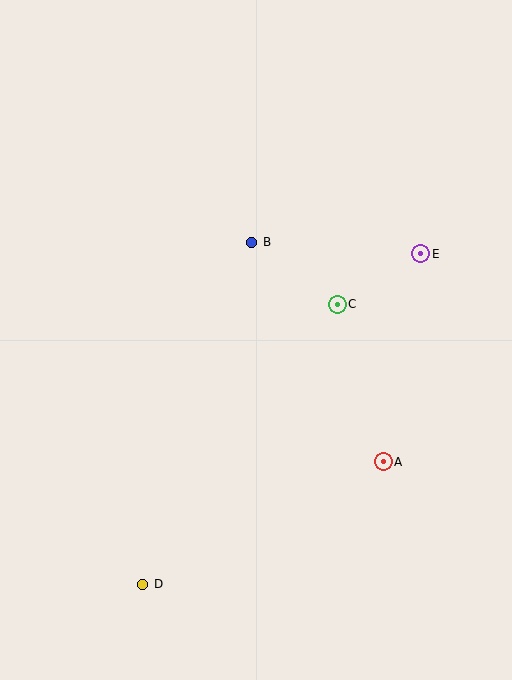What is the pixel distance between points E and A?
The distance between E and A is 212 pixels.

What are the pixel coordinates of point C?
Point C is at (337, 304).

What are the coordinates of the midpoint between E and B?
The midpoint between E and B is at (336, 248).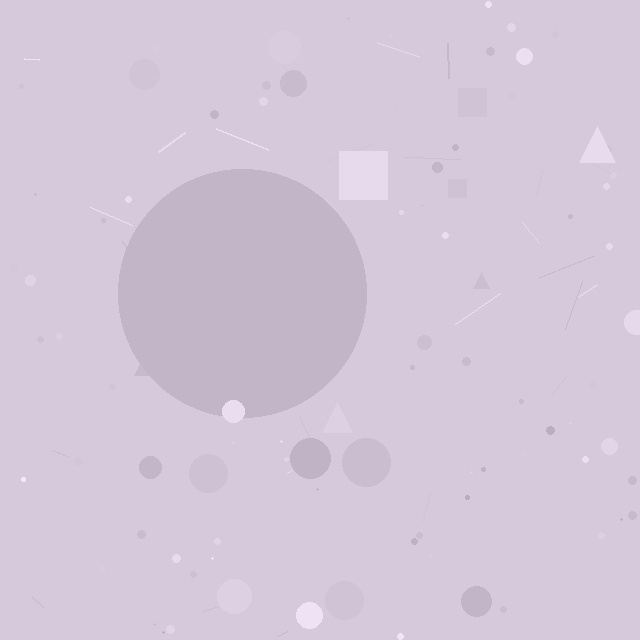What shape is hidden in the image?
A circle is hidden in the image.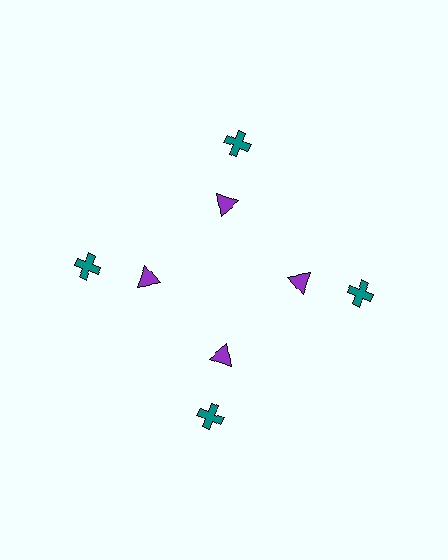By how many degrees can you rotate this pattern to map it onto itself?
The pattern maps onto itself every 90 degrees of rotation.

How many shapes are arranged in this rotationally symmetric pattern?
There are 8 shapes, arranged in 4 groups of 2.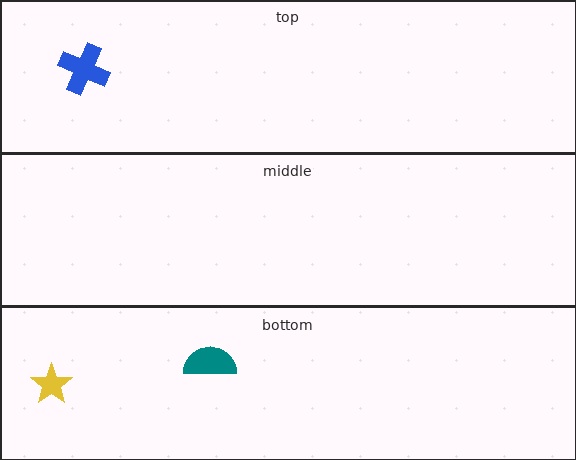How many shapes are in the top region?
1.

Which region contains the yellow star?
The bottom region.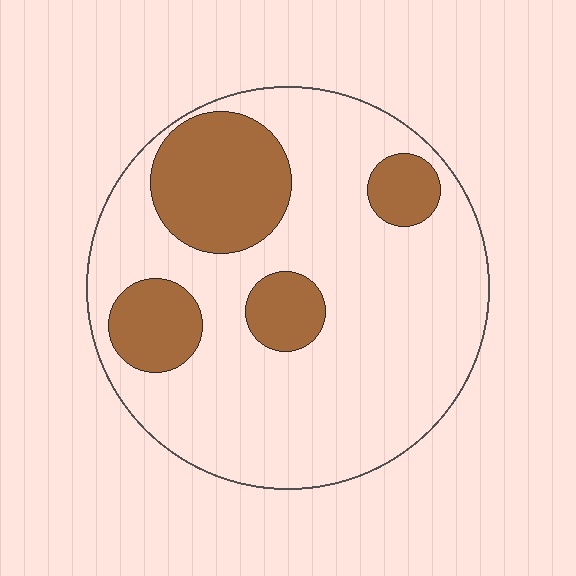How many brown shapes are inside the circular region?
4.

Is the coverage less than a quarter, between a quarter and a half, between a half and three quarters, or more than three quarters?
Between a quarter and a half.